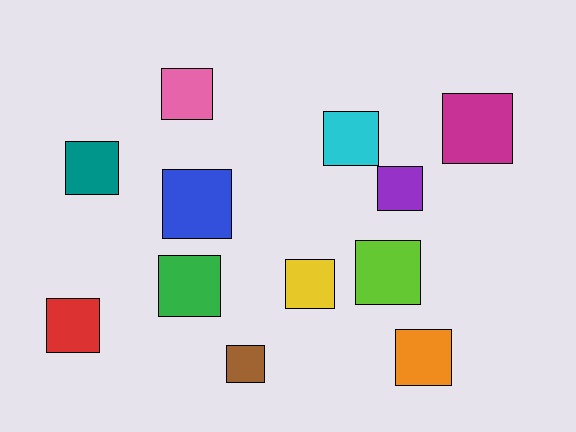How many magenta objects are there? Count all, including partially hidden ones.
There is 1 magenta object.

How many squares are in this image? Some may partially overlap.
There are 12 squares.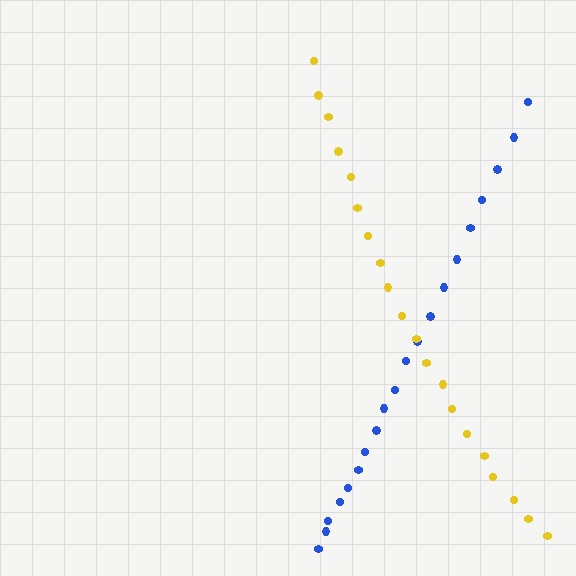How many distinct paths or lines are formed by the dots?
There are 2 distinct paths.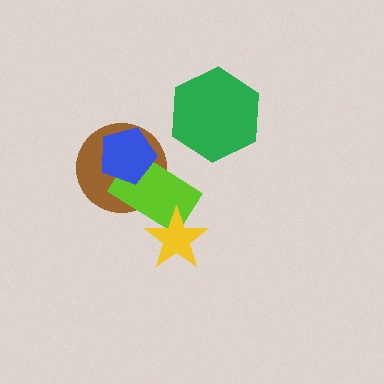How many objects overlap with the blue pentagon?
2 objects overlap with the blue pentagon.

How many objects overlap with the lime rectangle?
3 objects overlap with the lime rectangle.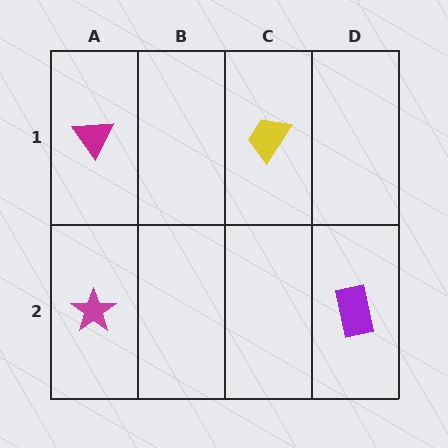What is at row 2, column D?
A purple rectangle.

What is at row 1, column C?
A yellow trapezoid.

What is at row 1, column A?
A magenta triangle.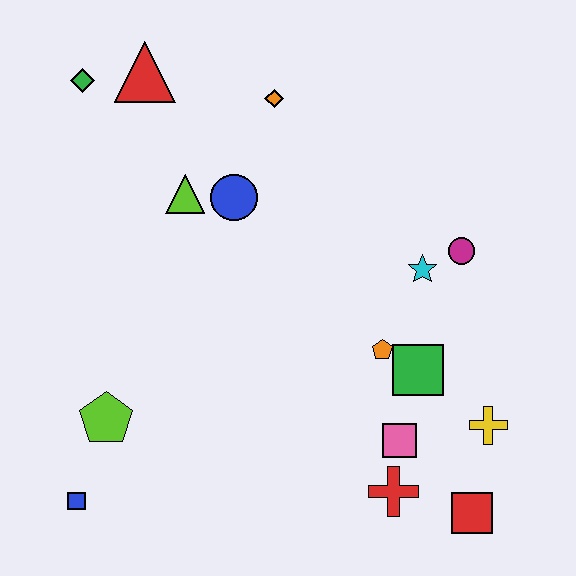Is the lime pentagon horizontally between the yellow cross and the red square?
No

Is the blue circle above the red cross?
Yes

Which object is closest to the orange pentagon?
The green square is closest to the orange pentagon.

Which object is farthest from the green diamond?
The red square is farthest from the green diamond.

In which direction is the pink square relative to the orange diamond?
The pink square is below the orange diamond.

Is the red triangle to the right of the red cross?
No